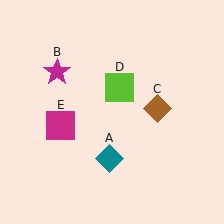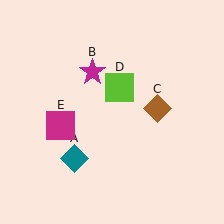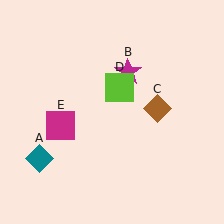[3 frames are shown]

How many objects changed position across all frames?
2 objects changed position: teal diamond (object A), magenta star (object B).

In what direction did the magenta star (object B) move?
The magenta star (object B) moved right.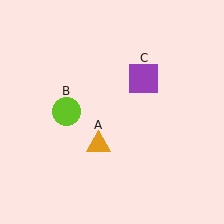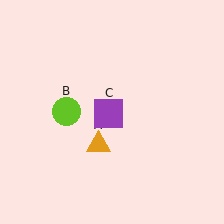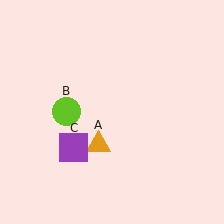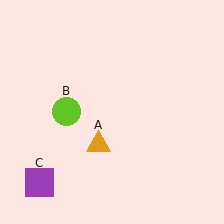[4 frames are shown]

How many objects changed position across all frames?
1 object changed position: purple square (object C).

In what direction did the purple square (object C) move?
The purple square (object C) moved down and to the left.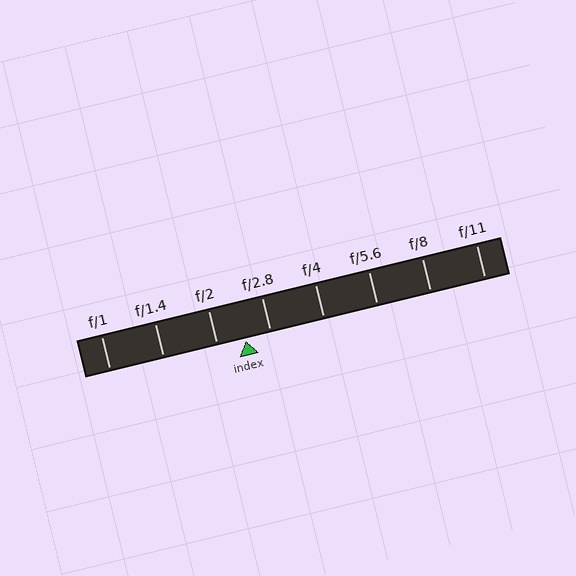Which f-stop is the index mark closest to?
The index mark is closest to f/2.8.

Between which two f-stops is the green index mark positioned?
The index mark is between f/2 and f/2.8.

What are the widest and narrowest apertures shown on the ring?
The widest aperture shown is f/1 and the narrowest is f/11.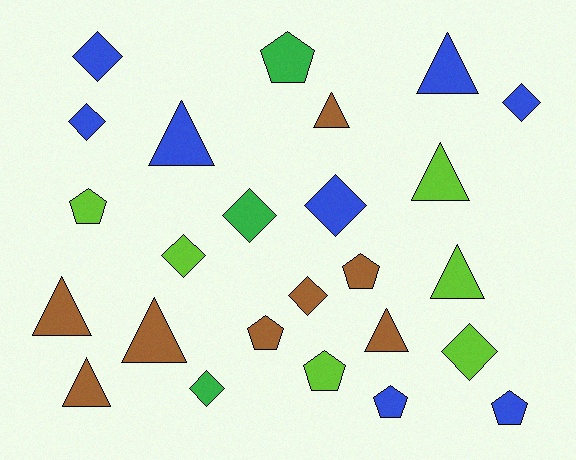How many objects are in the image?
There are 25 objects.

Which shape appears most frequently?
Diamond, with 9 objects.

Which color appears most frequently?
Brown, with 8 objects.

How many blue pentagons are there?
There are 2 blue pentagons.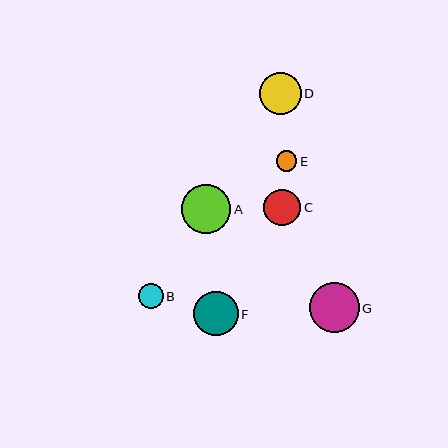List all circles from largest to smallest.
From largest to smallest: G, A, F, D, C, B, E.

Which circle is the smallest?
Circle E is the smallest with a size of approximately 21 pixels.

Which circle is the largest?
Circle G is the largest with a size of approximately 50 pixels.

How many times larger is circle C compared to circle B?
Circle C is approximately 1.5 times the size of circle B.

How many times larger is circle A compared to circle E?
Circle A is approximately 2.4 times the size of circle E.